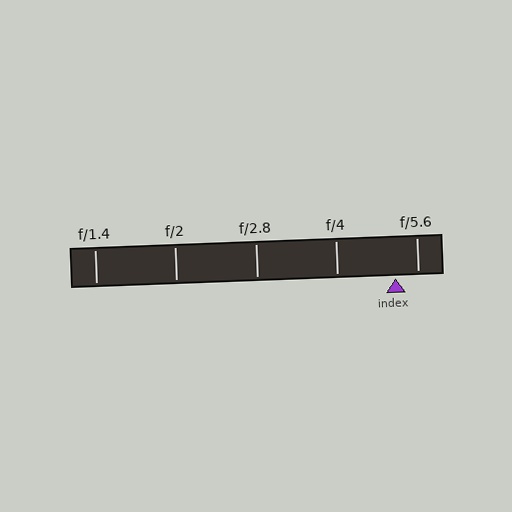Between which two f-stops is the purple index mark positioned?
The index mark is between f/4 and f/5.6.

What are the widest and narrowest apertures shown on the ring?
The widest aperture shown is f/1.4 and the narrowest is f/5.6.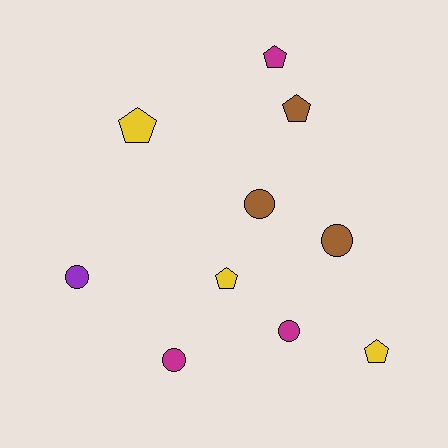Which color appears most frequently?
Yellow, with 3 objects.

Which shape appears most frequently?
Pentagon, with 5 objects.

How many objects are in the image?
There are 10 objects.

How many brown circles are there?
There are 2 brown circles.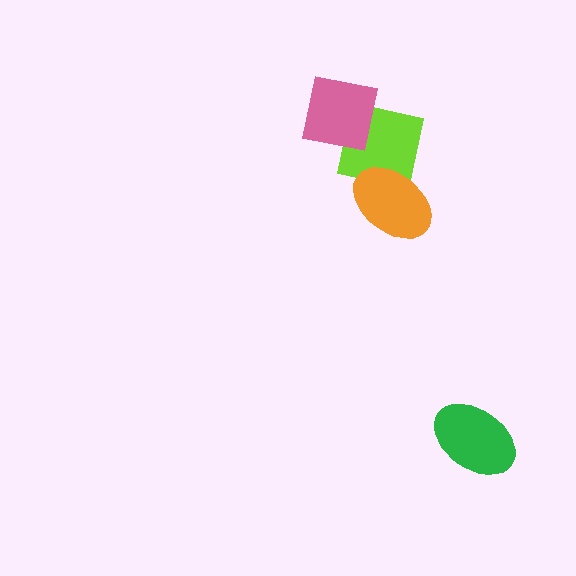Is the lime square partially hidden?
Yes, it is partially covered by another shape.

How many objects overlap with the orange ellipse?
1 object overlaps with the orange ellipse.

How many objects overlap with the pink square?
1 object overlaps with the pink square.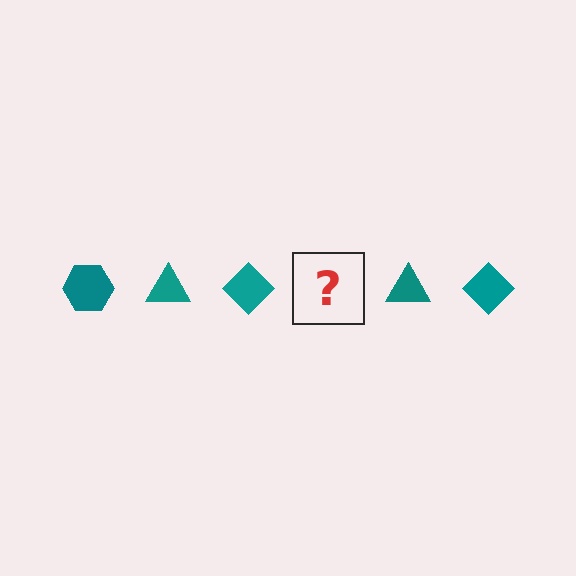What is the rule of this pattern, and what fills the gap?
The rule is that the pattern cycles through hexagon, triangle, diamond shapes in teal. The gap should be filled with a teal hexagon.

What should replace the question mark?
The question mark should be replaced with a teal hexagon.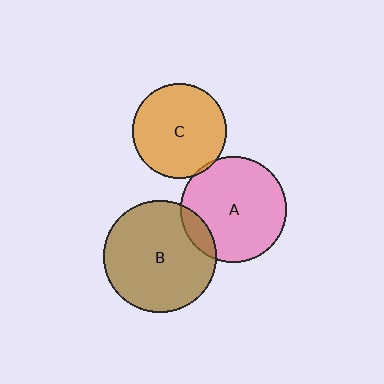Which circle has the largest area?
Circle B (brown).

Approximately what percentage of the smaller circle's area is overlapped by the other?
Approximately 5%.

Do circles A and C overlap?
Yes.